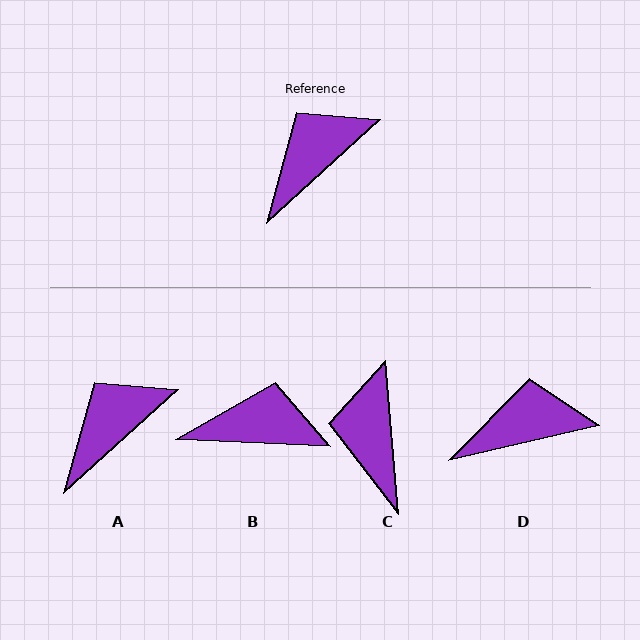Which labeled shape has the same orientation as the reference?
A.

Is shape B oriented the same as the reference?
No, it is off by about 45 degrees.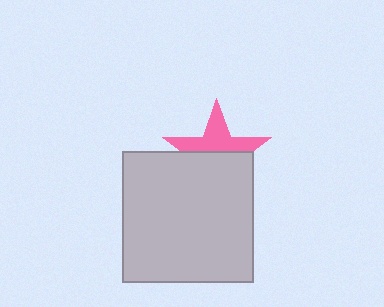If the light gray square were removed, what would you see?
You would see the complete pink star.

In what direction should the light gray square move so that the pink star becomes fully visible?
The light gray square should move down. That is the shortest direction to clear the overlap and leave the pink star fully visible.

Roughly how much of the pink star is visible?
About half of it is visible (roughly 47%).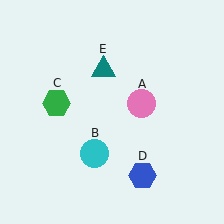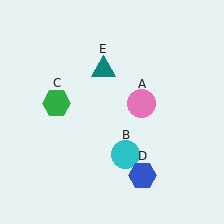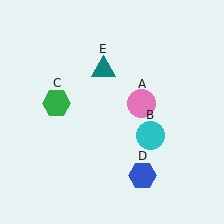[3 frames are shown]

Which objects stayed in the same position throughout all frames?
Pink circle (object A) and green hexagon (object C) and blue hexagon (object D) and teal triangle (object E) remained stationary.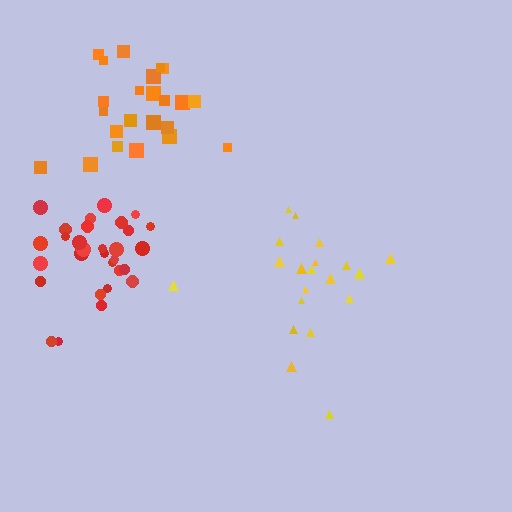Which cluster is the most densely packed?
Red.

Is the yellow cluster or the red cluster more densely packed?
Red.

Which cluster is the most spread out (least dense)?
Yellow.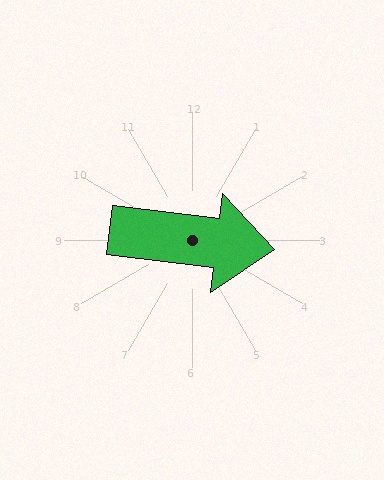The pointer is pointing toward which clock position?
Roughly 3 o'clock.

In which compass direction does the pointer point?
East.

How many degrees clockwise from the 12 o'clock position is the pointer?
Approximately 97 degrees.